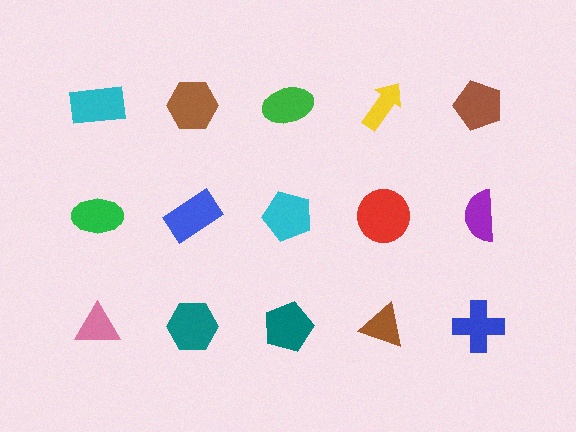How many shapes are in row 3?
5 shapes.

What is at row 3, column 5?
A blue cross.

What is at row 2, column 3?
A cyan pentagon.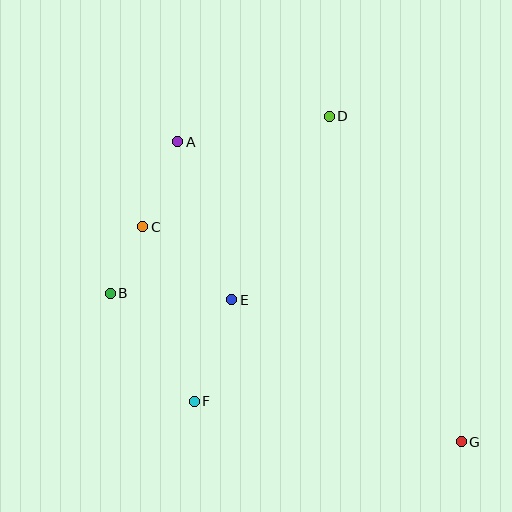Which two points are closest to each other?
Points B and C are closest to each other.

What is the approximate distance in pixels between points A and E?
The distance between A and E is approximately 167 pixels.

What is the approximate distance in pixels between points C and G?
The distance between C and G is approximately 385 pixels.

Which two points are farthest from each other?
Points A and G are farthest from each other.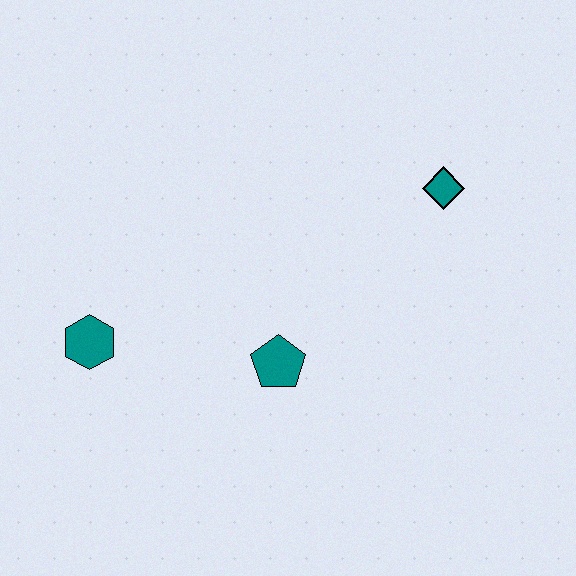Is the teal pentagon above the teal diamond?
No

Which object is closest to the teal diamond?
The teal pentagon is closest to the teal diamond.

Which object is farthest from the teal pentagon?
The teal diamond is farthest from the teal pentagon.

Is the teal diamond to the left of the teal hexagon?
No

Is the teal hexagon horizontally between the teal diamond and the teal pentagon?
No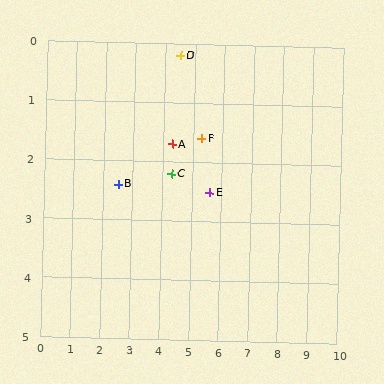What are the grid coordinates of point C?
Point C is at approximately (4.3, 2.2).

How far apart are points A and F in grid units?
Points A and F are about 1.0 grid units apart.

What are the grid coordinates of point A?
Point A is at approximately (4.3, 1.7).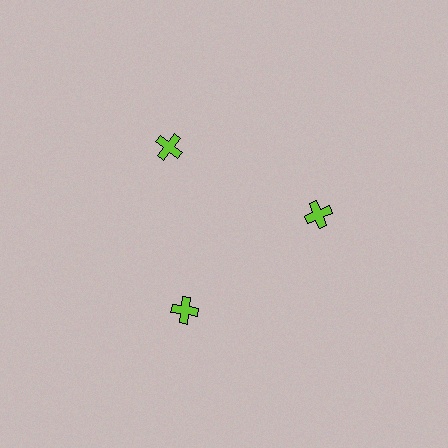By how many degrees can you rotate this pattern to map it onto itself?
The pattern maps onto itself every 120 degrees of rotation.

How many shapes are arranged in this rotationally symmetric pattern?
There are 3 shapes, arranged in 3 groups of 1.